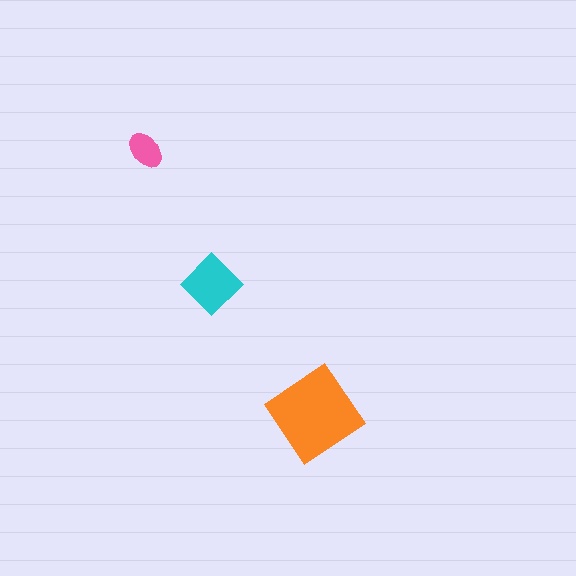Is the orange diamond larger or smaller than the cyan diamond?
Larger.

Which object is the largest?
The orange diamond.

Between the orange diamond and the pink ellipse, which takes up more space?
The orange diamond.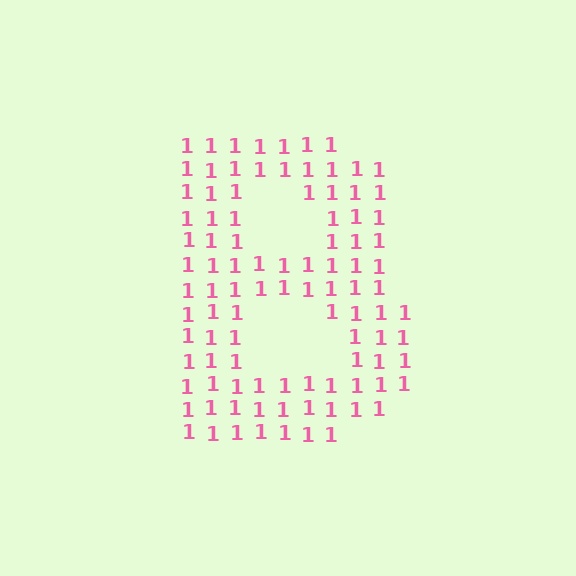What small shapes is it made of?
It is made of small digit 1's.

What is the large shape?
The large shape is the letter B.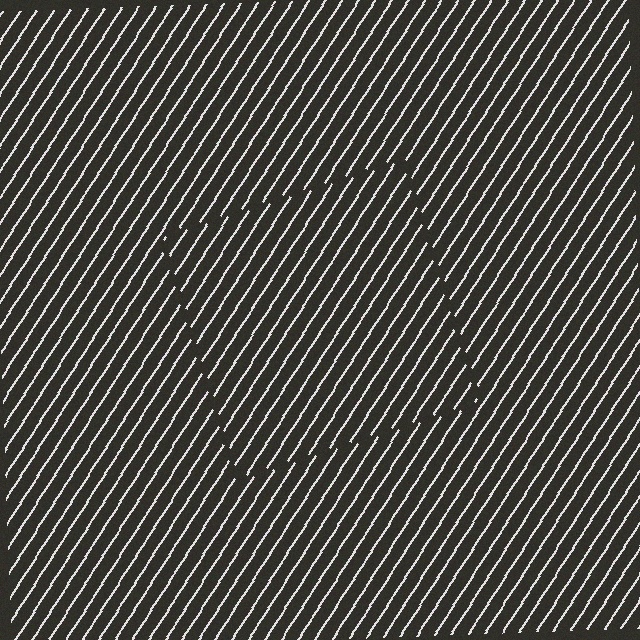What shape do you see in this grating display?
An illusory square. The interior of the shape contains the same grating, shifted by half a period — the contour is defined by the phase discontinuity where line-ends from the inner and outer gratings abut.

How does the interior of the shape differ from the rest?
The interior of the shape contains the same grating, shifted by half a period — the contour is defined by the phase discontinuity where line-ends from the inner and outer gratings abut.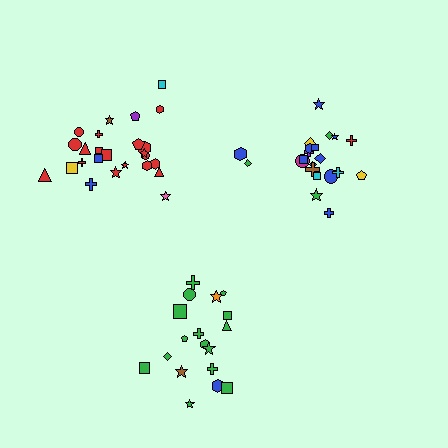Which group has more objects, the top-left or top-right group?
The top-left group.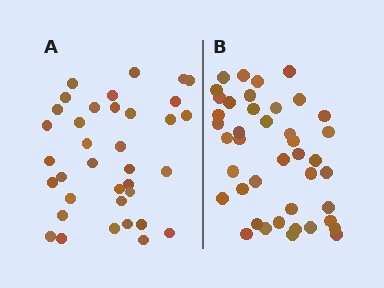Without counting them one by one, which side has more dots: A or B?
Region B (the right region) has more dots.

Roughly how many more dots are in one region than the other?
Region B has about 6 more dots than region A.